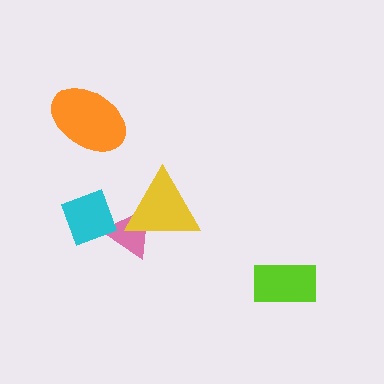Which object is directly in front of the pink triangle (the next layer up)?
The cyan diamond is directly in front of the pink triangle.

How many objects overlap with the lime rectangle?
0 objects overlap with the lime rectangle.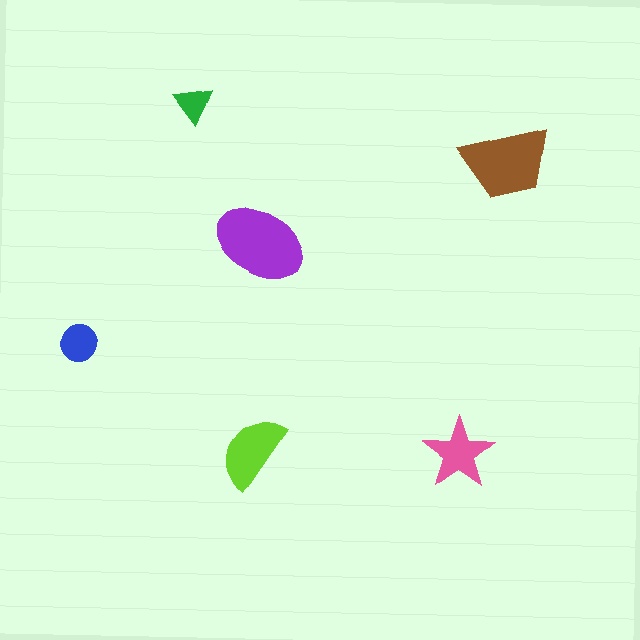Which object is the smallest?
The green triangle.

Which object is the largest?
The purple ellipse.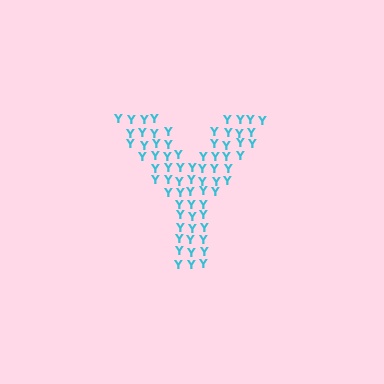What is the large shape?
The large shape is the letter Y.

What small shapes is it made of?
It is made of small letter Y's.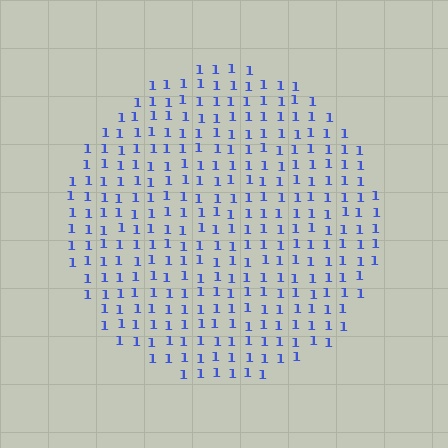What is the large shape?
The large shape is a circle.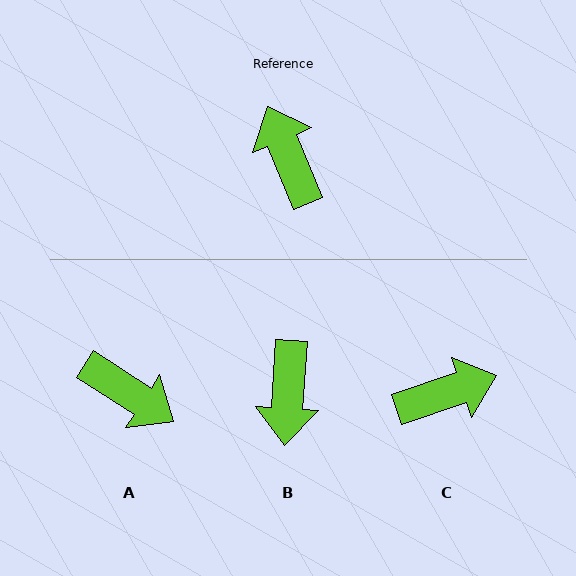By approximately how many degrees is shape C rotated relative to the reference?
Approximately 94 degrees clockwise.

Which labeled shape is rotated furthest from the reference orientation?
B, about 153 degrees away.